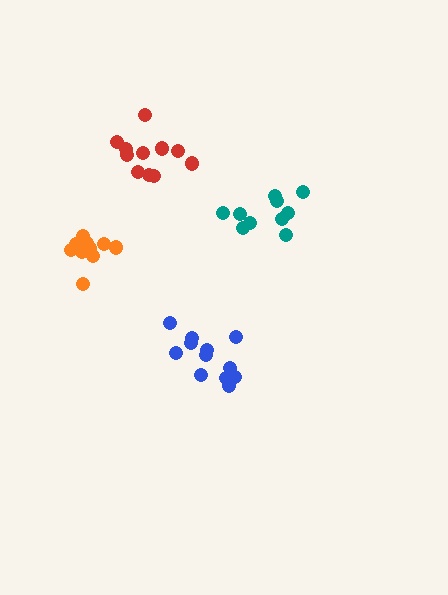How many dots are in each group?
Group 1: 11 dots, Group 2: 10 dots, Group 3: 12 dots, Group 4: 10 dots (43 total).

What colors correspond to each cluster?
The clusters are colored: red, orange, blue, teal.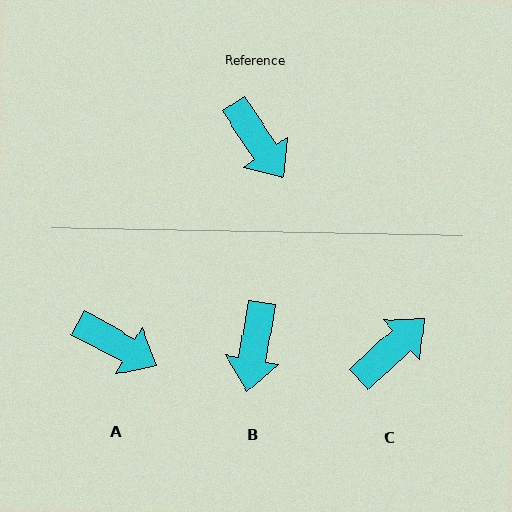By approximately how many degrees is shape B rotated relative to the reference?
Approximately 44 degrees clockwise.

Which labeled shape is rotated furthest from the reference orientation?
C, about 99 degrees away.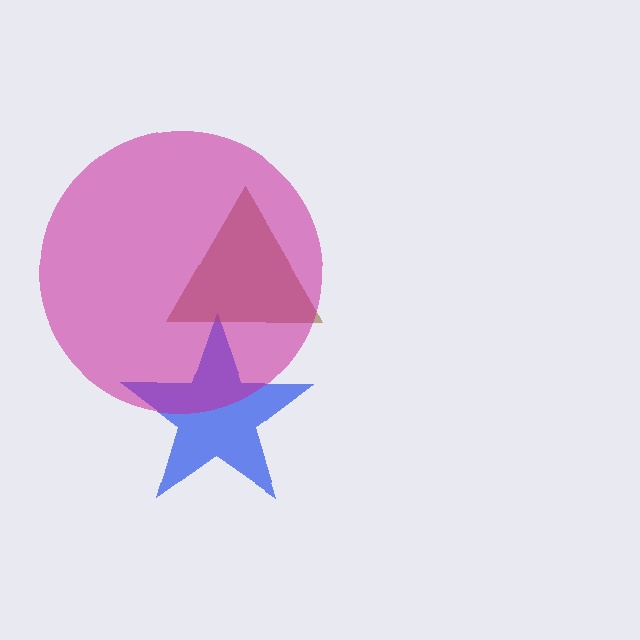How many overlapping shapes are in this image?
There are 3 overlapping shapes in the image.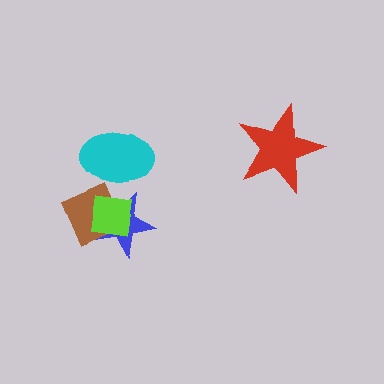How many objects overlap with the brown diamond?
3 objects overlap with the brown diamond.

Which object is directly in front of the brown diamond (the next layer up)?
The lime square is directly in front of the brown diamond.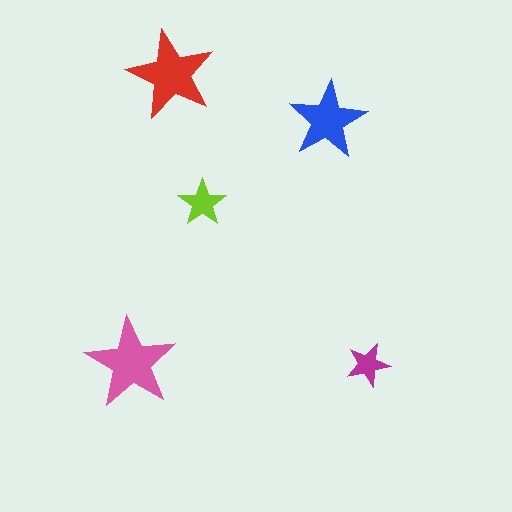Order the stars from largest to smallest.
the pink one, the red one, the blue one, the lime one, the magenta one.